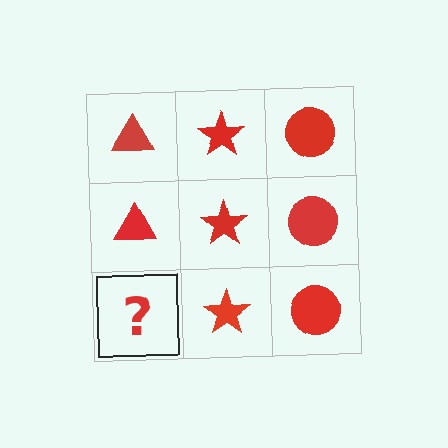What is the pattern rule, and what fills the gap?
The rule is that each column has a consistent shape. The gap should be filled with a red triangle.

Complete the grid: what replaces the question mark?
The question mark should be replaced with a red triangle.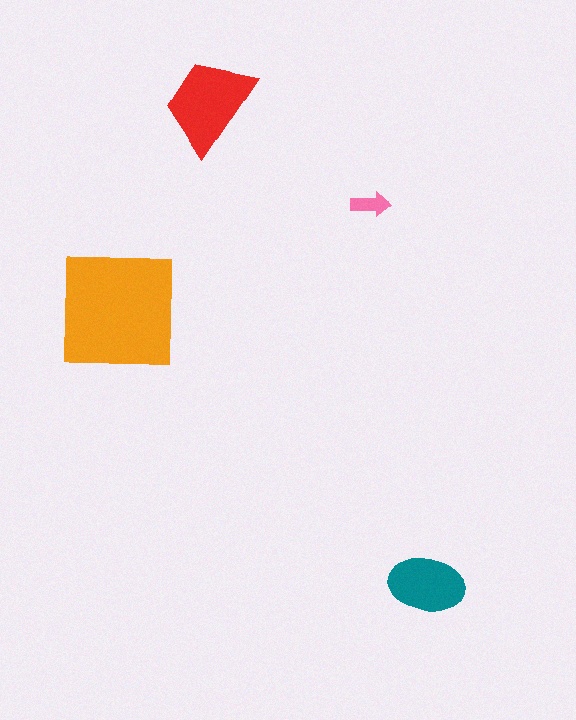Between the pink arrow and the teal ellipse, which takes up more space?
The teal ellipse.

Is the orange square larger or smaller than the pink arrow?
Larger.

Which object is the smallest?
The pink arrow.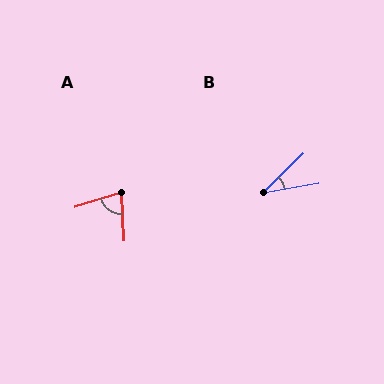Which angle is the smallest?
B, at approximately 34 degrees.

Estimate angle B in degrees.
Approximately 34 degrees.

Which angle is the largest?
A, at approximately 77 degrees.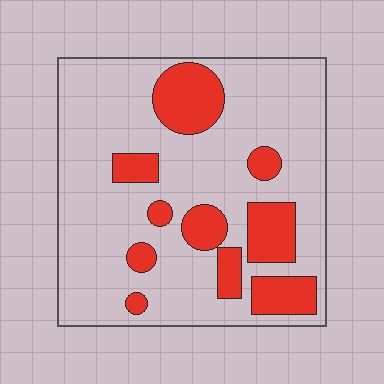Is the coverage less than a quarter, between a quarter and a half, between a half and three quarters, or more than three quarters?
Less than a quarter.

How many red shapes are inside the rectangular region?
10.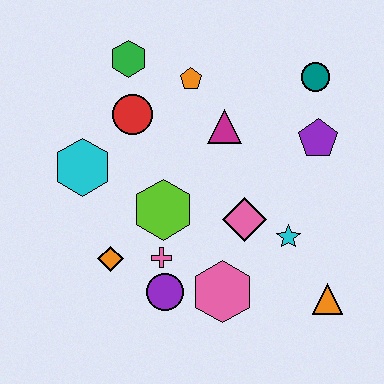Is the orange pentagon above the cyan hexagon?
Yes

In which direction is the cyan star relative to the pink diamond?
The cyan star is to the right of the pink diamond.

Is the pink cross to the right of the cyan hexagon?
Yes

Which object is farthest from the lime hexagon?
The teal circle is farthest from the lime hexagon.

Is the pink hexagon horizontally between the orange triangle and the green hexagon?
Yes